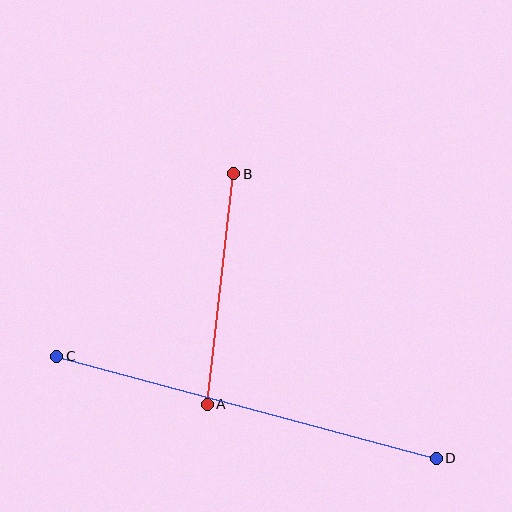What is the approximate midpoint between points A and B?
The midpoint is at approximately (220, 289) pixels.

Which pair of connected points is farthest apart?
Points C and D are farthest apart.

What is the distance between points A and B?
The distance is approximately 232 pixels.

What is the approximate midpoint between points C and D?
The midpoint is at approximately (247, 407) pixels.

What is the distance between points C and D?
The distance is approximately 393 pixels.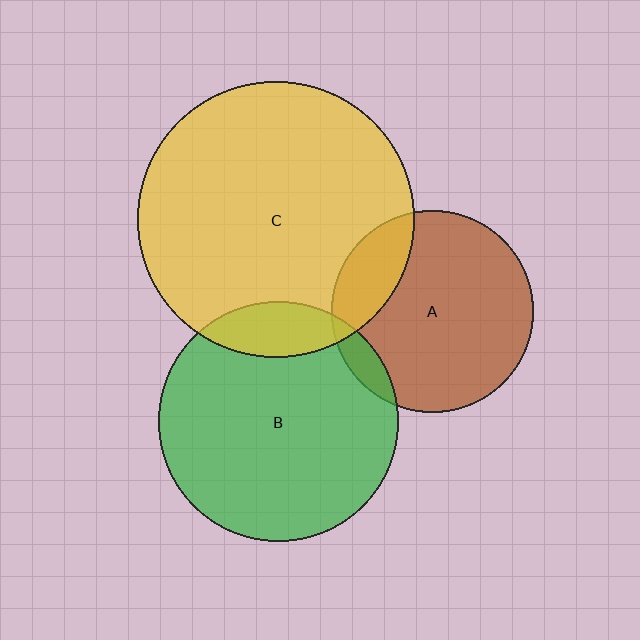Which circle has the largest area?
Circle C (yellow).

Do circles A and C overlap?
Yes.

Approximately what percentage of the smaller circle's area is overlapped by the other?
Approximately 20%.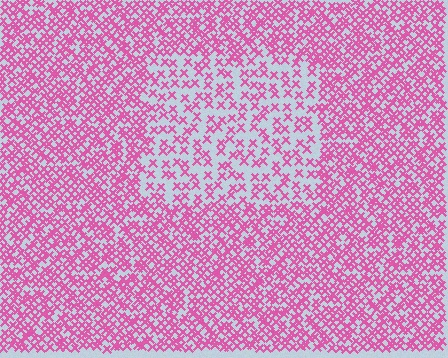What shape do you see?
I see a rectangle.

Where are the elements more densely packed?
The elements are more densely packed outside the rectangle boundary.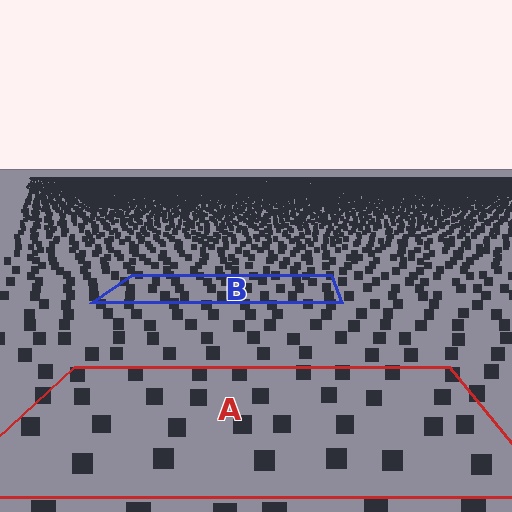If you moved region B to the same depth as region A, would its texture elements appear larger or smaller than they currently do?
They would appear larger. At a closer depth, the same texture elements are projected at a bigger on-screen size.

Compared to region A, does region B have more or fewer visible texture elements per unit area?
Region B has more texture elements per unit area — they are packed more densely because it is farther away.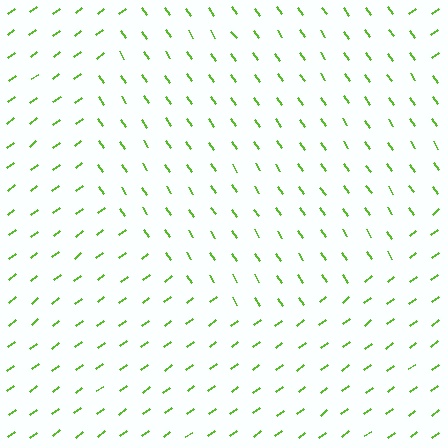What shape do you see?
I see a circle.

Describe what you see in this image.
The image is filled with small lime line segments. A circle region in the image has lines oriented differently from the surrounding lines, creating a visible texture boundary.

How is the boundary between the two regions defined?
The boundary is defined purely by a change in line orientation (approximately 87 degrees difference). All lines are the same color and thickness.